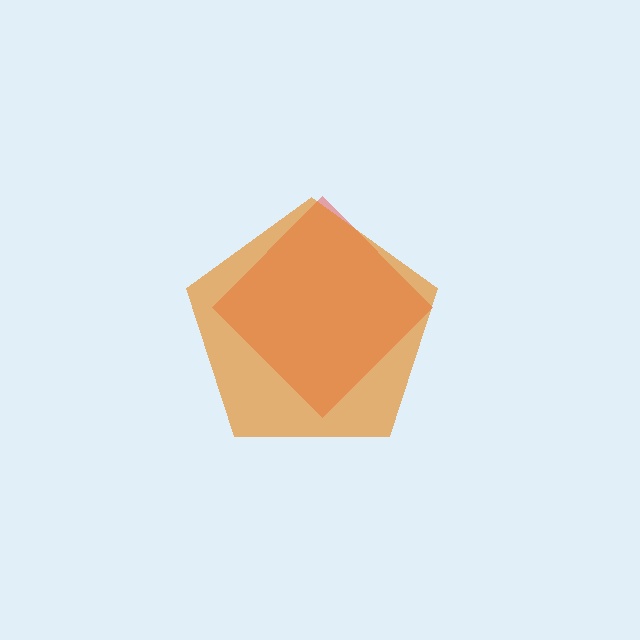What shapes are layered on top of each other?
The layered shapes are: a red diamond, an orange pentagon.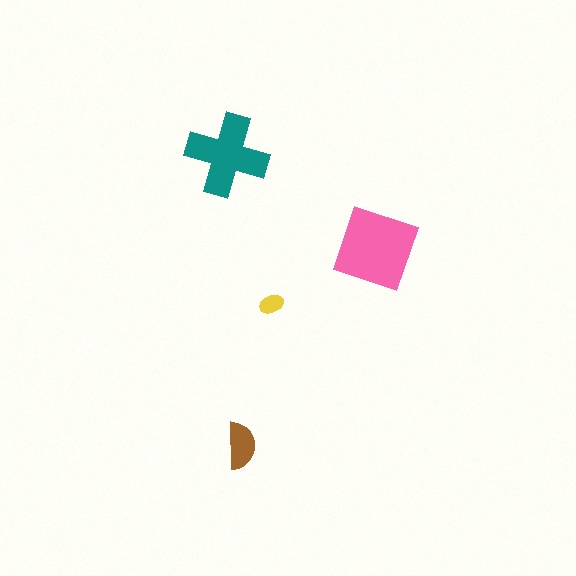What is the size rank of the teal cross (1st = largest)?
2nd.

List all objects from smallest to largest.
The yellow ellipse, the brown semicircle, the teal cross, the pink diamond.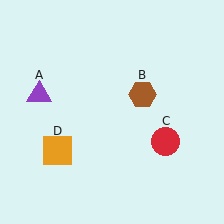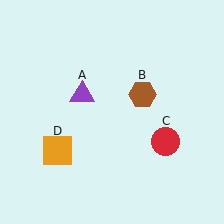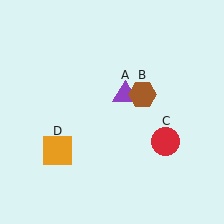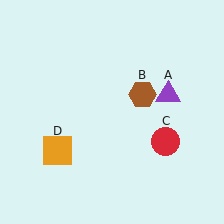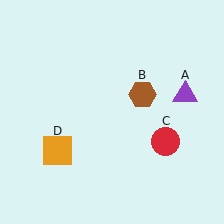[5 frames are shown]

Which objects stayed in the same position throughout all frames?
Brown hexagon (object B) and red circle (object C) and orange square (object D) remained stationary.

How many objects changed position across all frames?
1 object changed position: purple triangle (object A).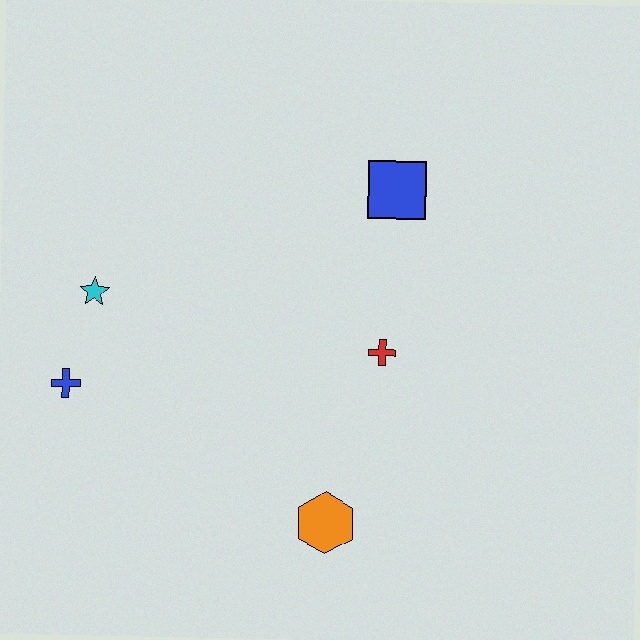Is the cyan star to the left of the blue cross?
No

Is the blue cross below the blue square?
Yes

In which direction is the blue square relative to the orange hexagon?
The blue square is above the orange hexagon.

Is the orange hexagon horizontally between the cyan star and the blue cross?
No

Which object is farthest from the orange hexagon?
The blue square is farthest from the orange hexagon.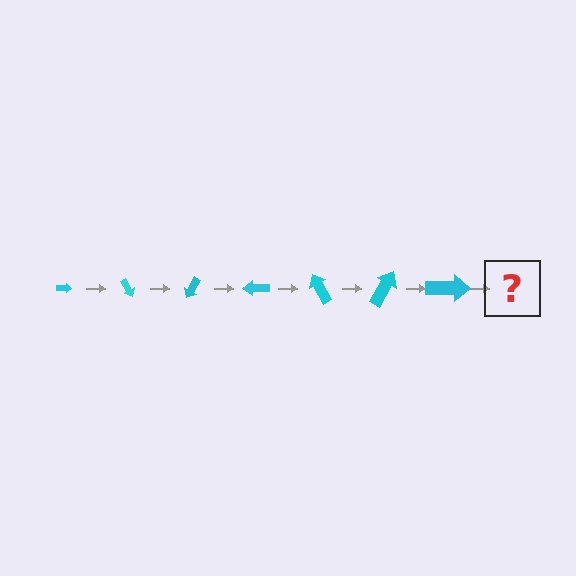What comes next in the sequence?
The next element should be an arrow, larger than the previous one and rotated 420 degrees from the start.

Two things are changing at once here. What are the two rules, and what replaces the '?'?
The two rules are that the arrow grows larger each step and it rotates 60 degrees each step. The '?' should be an arrow, larger than the previous one and rotated 420 degrees from the start.